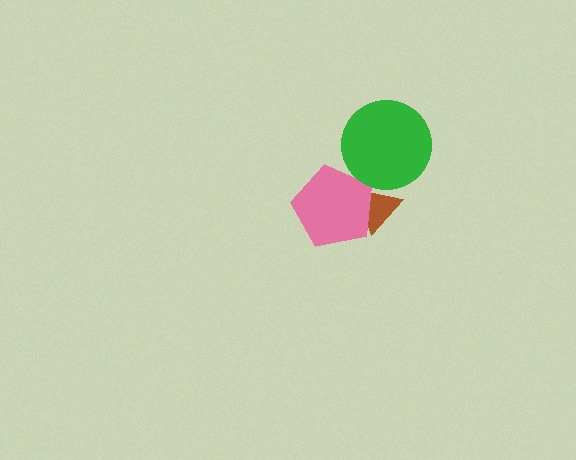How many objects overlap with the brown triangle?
2 objects overlap with the brown triangle.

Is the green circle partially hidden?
No, no other shape covers it.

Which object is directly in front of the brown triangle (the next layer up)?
The pink pentagon is directly in front of the brown triangle.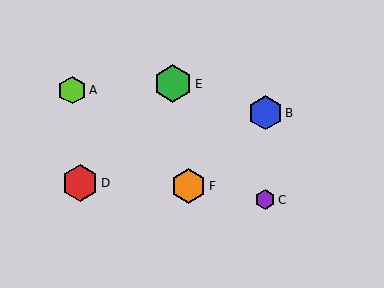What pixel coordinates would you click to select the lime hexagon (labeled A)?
Click at (72, 90) to select the lime hexagon A.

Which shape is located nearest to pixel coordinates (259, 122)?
The blue hexagon (labeled B) at (266, 113) is nearest to that location.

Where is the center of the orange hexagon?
The center of the orange hexagon is at (189, 186).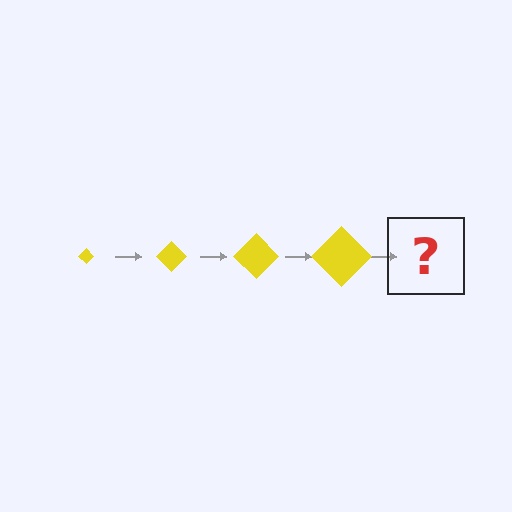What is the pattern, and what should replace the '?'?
The pattern is that the diamond gets progressively larger each step. The '?' should be a yellow diamond, larger than the previous one.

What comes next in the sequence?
The next element should be a yellow diamond, larger than the previous one.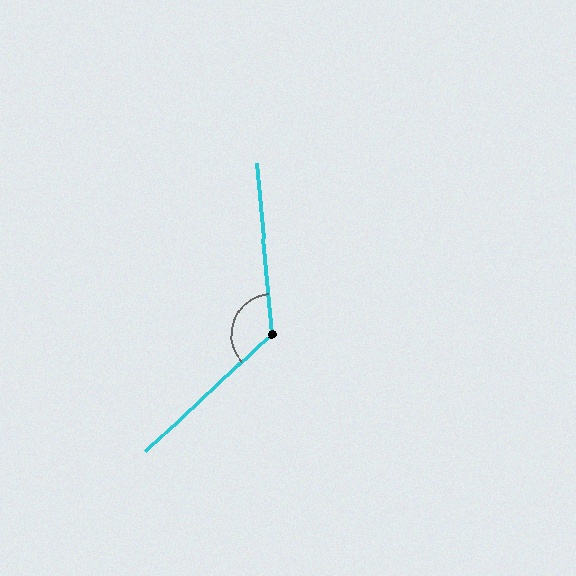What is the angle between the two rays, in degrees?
Approximately 128 degrees.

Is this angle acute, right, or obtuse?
It is obtuse.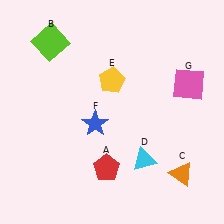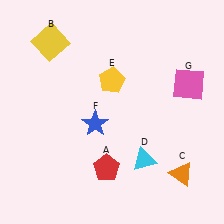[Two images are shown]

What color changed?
The square (B) changed from lime in Image 1 to yellow in Image 2.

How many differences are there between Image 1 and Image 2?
There is 1 difference between the two images.